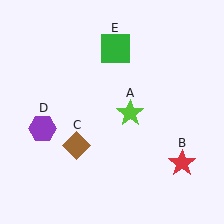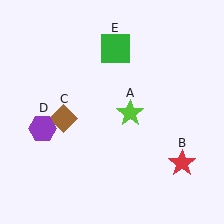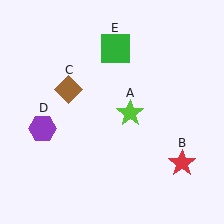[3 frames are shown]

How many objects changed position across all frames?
1 object changed position: brown diamond (object C).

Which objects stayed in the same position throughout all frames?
Lime star (object A) and red star (object B) and purple hexagon (object D) and green square (object E) remained stationary.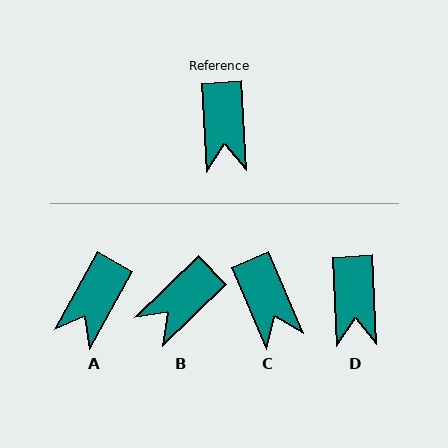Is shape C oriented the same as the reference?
No, it is off by about 20 degrees.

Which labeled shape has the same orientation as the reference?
D.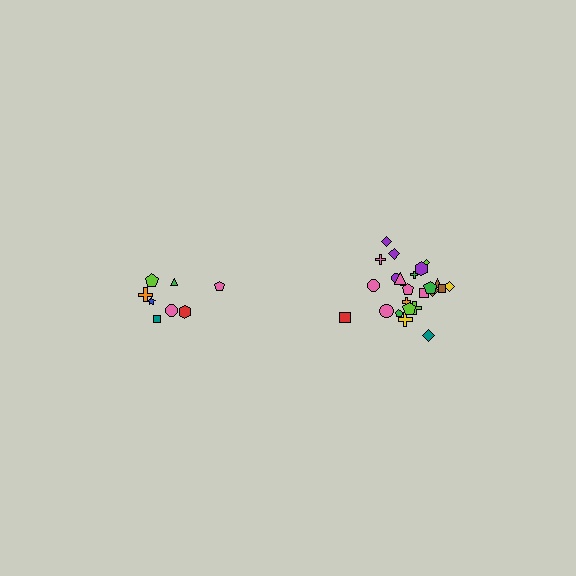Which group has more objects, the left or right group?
The right group.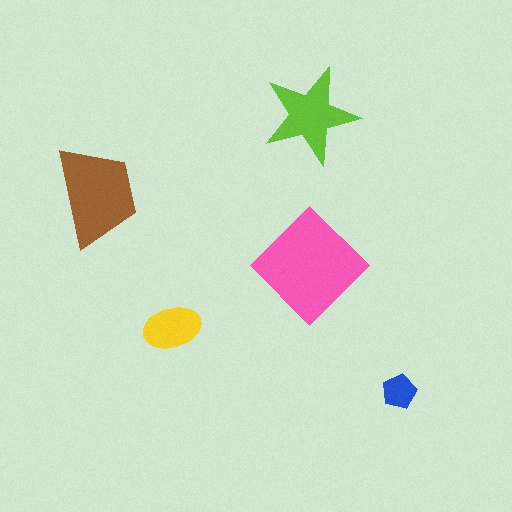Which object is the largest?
The pink diamond.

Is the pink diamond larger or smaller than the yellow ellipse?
Larger.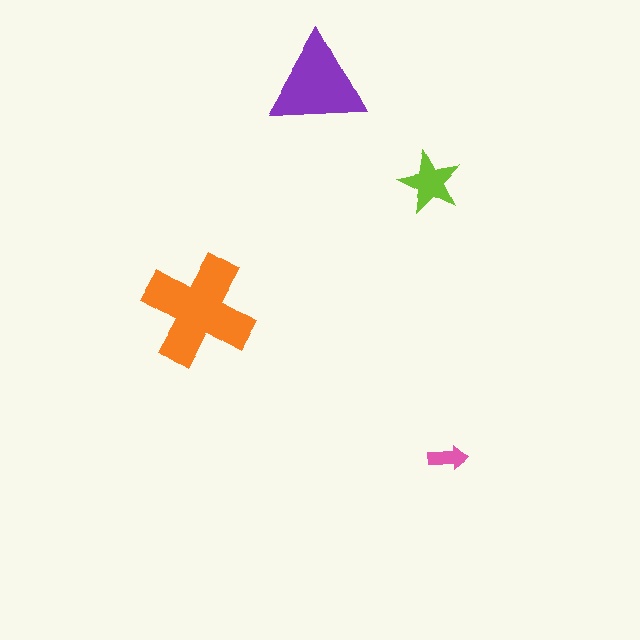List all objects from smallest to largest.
The pink arrow, the lime star, the purple triangle, the orange cross.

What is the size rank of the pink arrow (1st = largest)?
4th.